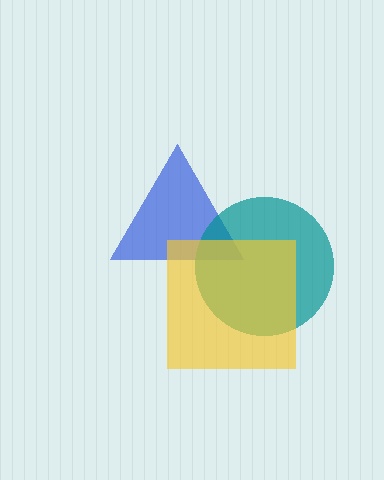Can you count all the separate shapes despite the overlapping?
Yes, there are 3 separate shapes.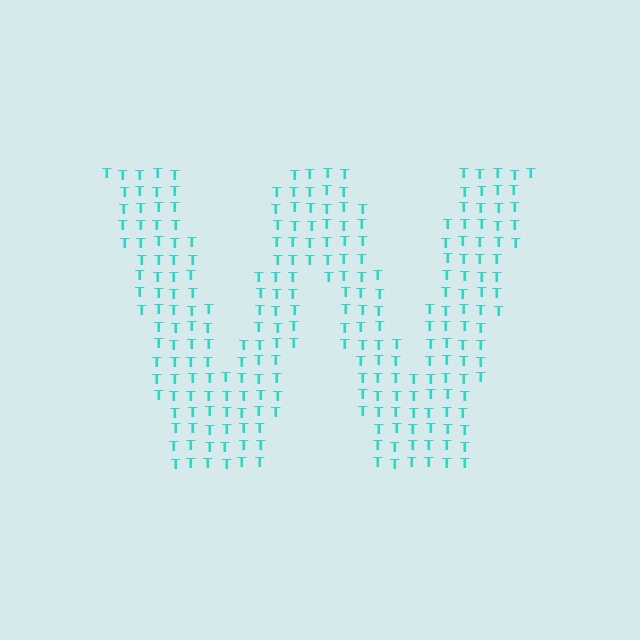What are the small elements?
The small elements are letter T's.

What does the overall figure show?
The overall figure shows the letter W.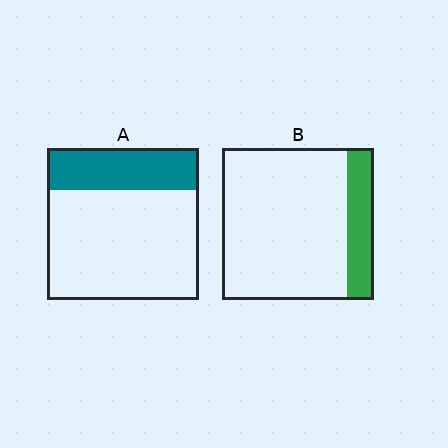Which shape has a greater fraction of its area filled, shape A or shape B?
Shape A.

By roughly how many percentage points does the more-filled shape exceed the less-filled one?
By roughly 10 percentage points (A over B).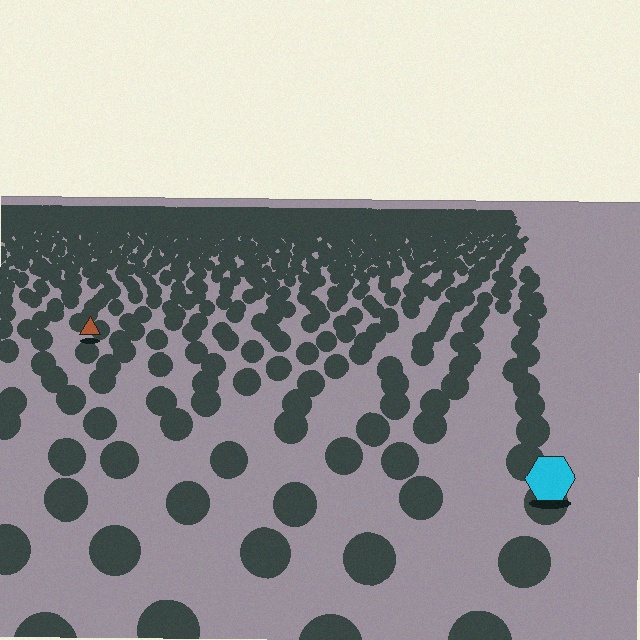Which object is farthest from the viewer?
The brown triangle is farthest from the viewer. It appears smaller and the ground texture around it is denser.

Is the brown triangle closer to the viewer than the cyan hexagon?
No. The cyan hexagon is closer — you can tell from the texture gradient: the ground texture is coarser near it.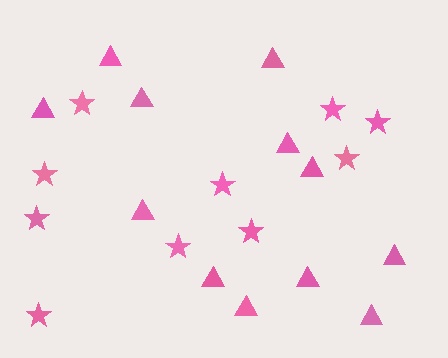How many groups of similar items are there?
There are 2 groups: one group of stars (10) and one group of triangles (12).